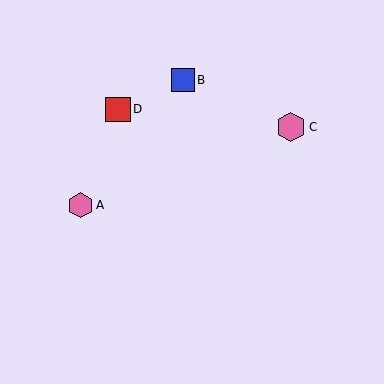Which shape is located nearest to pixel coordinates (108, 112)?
The red square (labeled D) at (118, 109) is nearest to that location.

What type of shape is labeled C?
Shape C is a pink hexagon.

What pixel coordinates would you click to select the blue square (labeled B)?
Click at (183, 80) to select the blue square B.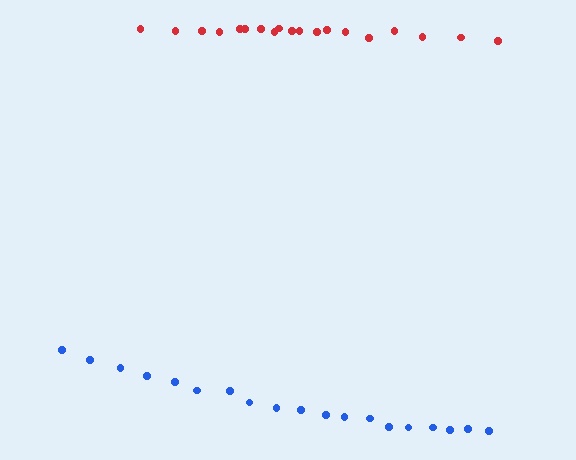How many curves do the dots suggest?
There are 2 distinct paths.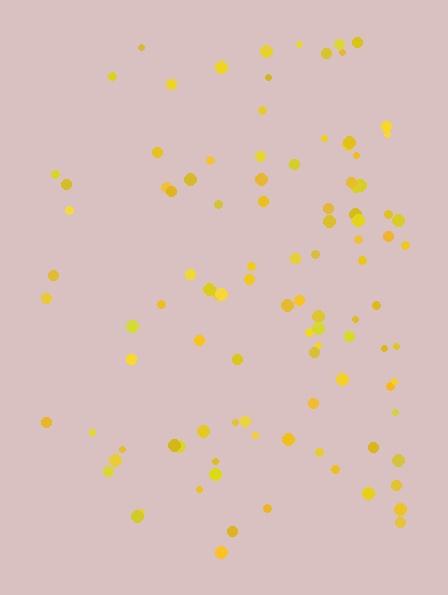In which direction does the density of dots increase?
From left to right, with the right side densest.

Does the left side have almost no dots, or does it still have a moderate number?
Still a moderate number, just noticeably fewer than the right.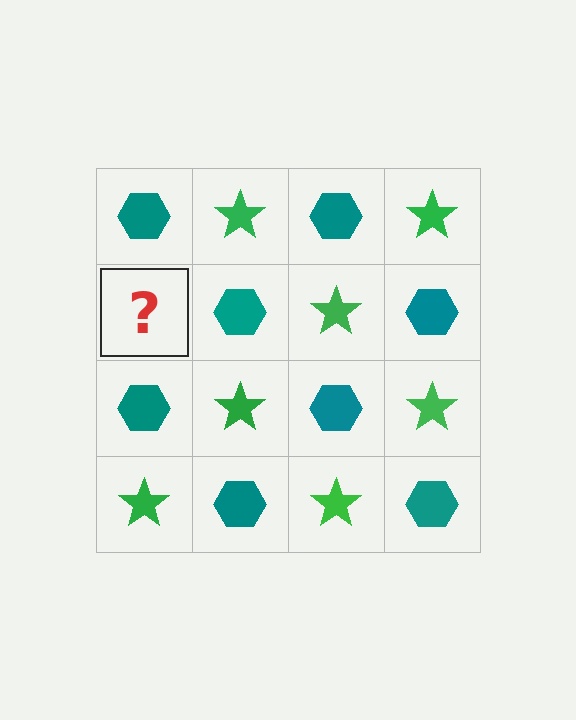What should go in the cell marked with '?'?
The missing cell should contain a green star.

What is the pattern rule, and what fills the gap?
The rule is that it alternates teal hexagon and green star in a checkerboard pattern. The gap should be filled with a green star.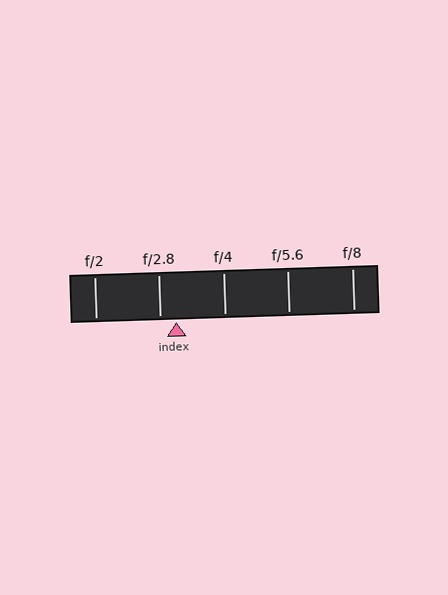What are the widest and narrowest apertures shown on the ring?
The widest aperture shown is f/2 and the narrowest is f/8.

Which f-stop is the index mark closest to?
The index mark is closest to f/2.8.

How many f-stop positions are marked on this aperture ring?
There are 5 f-stop positions marked.